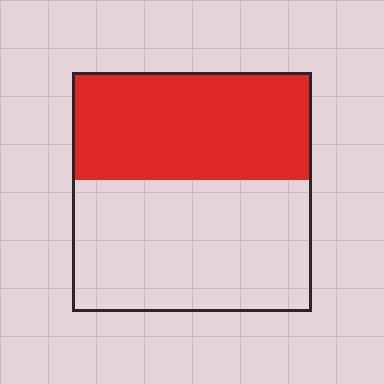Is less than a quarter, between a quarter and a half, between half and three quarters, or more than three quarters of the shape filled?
Between a quarter and a half.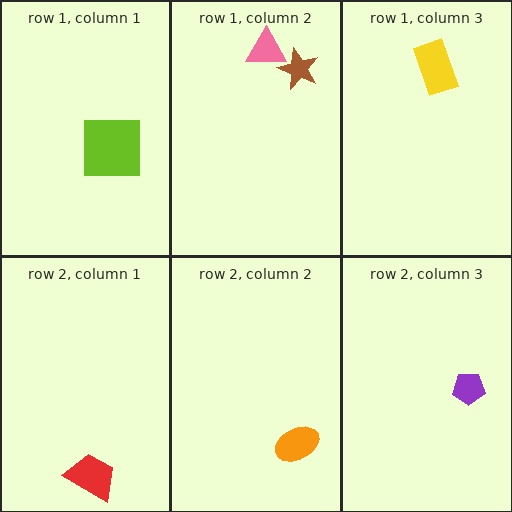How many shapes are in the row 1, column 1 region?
1.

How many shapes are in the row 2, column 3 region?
1.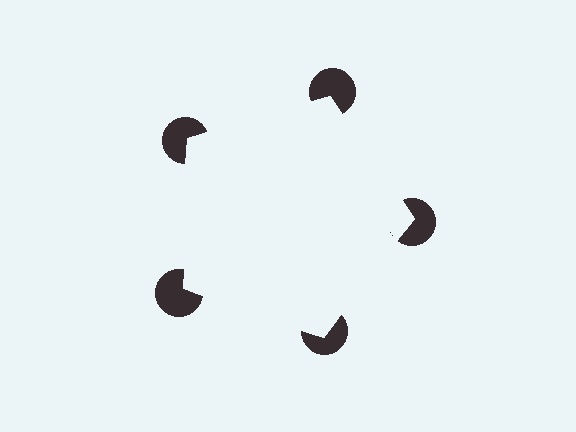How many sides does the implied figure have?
5 sides.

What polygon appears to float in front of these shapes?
An illusory pentagon — its edges are inferred from the aligned wedge cuts in the pac-man discs, not physically drawn.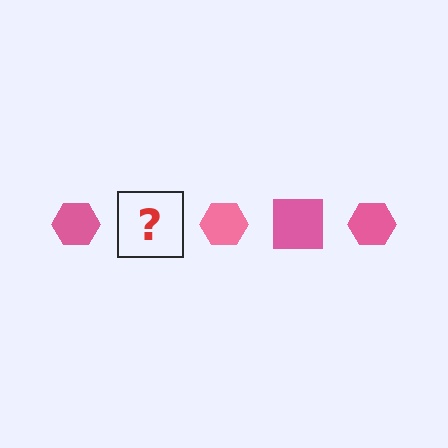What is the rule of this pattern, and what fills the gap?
The rule is that the pattern cycles through hexagon, square shapes in pink. The gap should be filled with a pink square.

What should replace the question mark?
The question mark should be replaced with a pink square.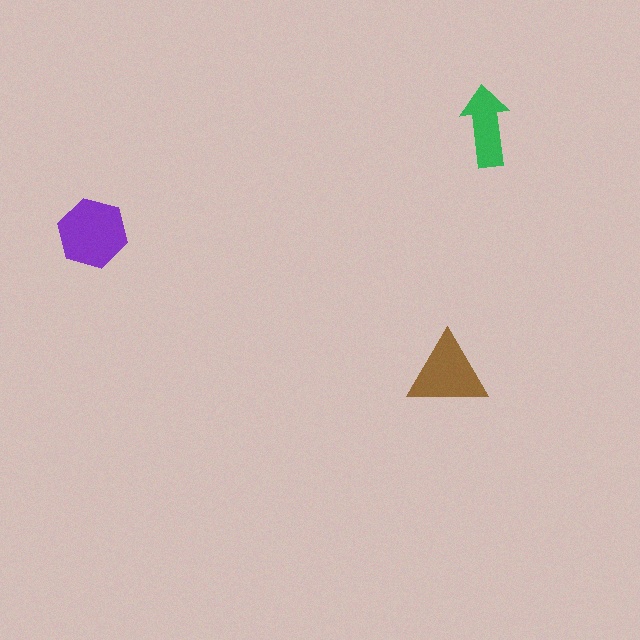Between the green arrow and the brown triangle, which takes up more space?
The brown triangle.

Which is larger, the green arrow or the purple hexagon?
The purple hexagon.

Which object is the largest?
The purple hexagon.